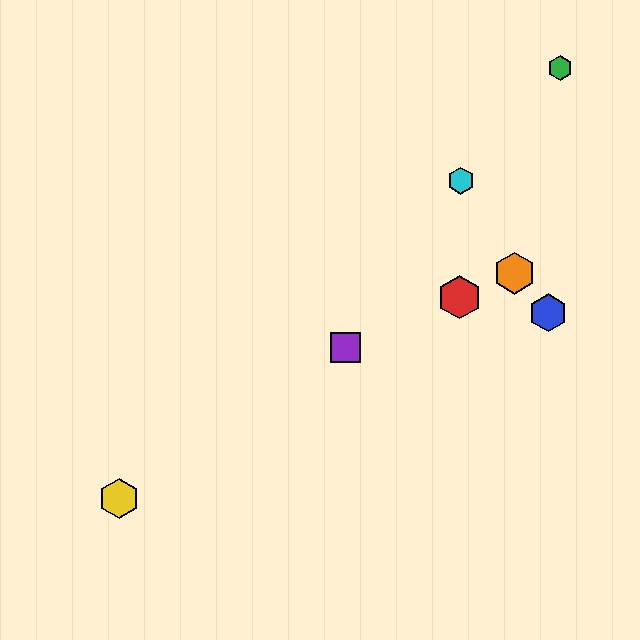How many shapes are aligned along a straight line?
3 shapes (the red hexagon, the purple square, the orange hexagon) are aligned along a straight line.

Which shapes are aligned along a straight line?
The red hexagon, the purple square, the orange hexagon are aligned along a straight line.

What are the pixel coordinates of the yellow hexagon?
The yellow hexagon is at (119, 499).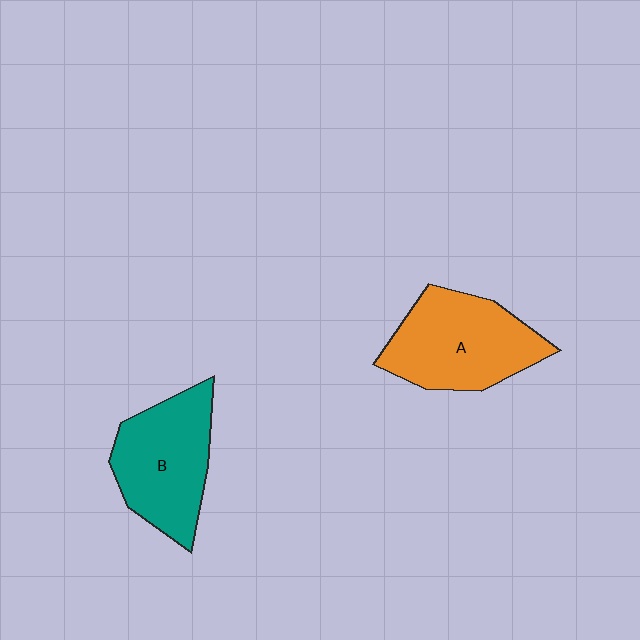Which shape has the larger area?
Shape A (orange).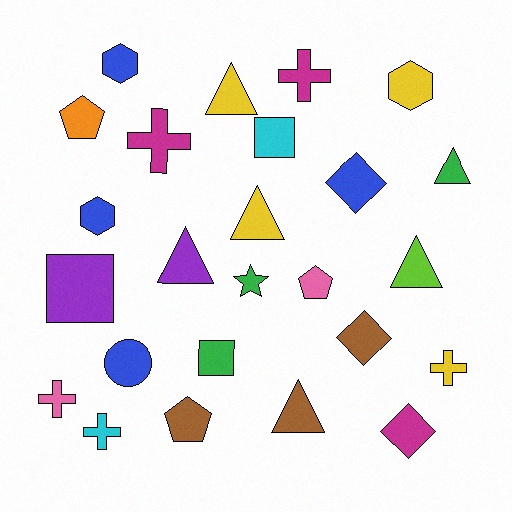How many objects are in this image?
There are 25 objects.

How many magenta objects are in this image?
There are 3 magenta objects.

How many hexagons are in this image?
There are 3 hexagons.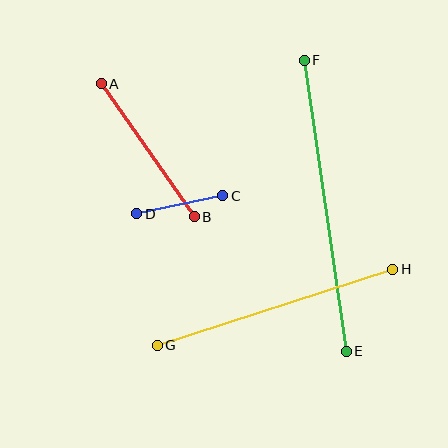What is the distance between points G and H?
The distance is approximately 248 pixels.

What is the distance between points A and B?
The distance is approximately 163 pixels.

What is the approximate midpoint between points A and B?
The midpoint is at approximately (148, 150) pixels.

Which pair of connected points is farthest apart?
Points E and F are farthest apart.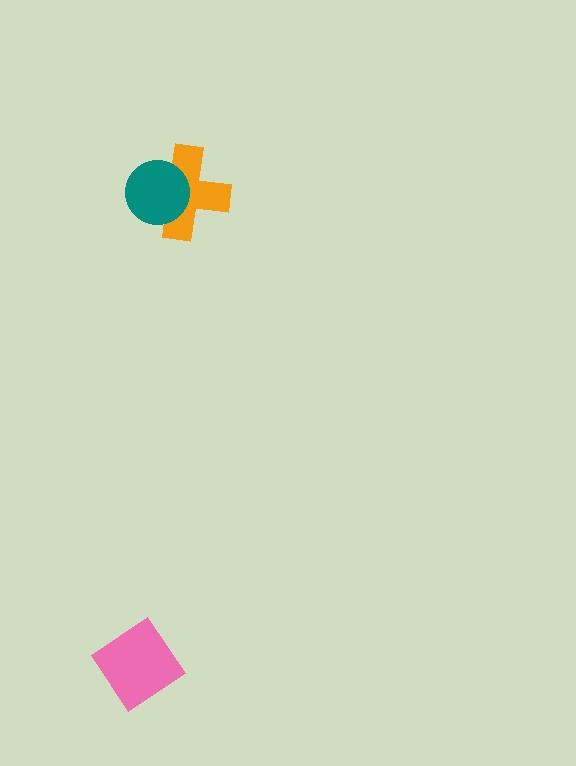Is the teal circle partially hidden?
No, no other shape covers it.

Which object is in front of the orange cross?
The teal circle is in front of the orange cross.